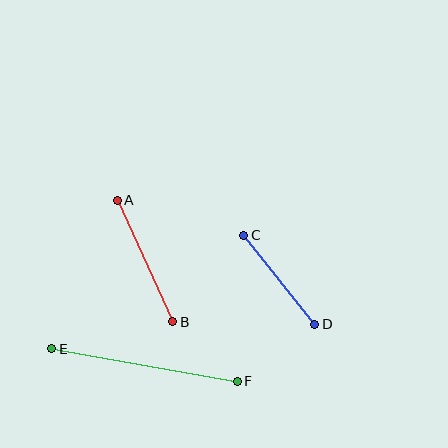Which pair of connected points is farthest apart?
Points E and F are farthest apart.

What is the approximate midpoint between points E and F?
The midpoint is at approximately (145, 365) pixels.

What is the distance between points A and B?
The distance is approximately 134 pixels.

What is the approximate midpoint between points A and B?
The midpoint is at approximately (145, 261) pixels.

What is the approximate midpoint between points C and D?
The midpoint is at approximately (279, 280) pixels.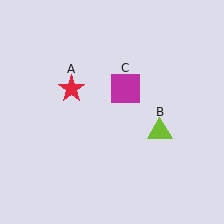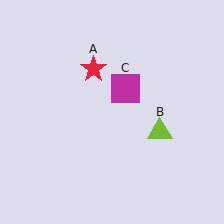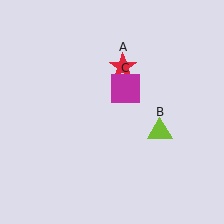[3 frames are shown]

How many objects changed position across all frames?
1 object changed position: red star (object A).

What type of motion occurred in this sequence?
The red star (object A) rotated clockwise around the center of the scene.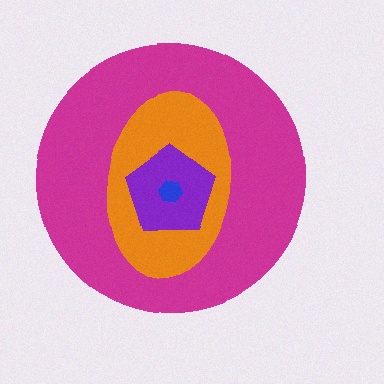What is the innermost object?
The blue hexagon.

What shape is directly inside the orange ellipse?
The purple pentagon.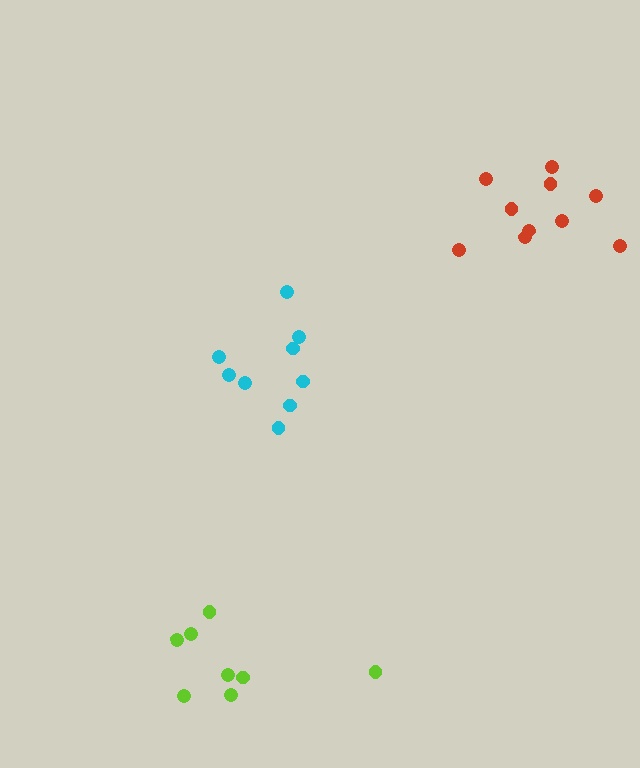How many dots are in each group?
Group 1: 10 dots, Group 2: 9 dots, Group 3: 8 dots (27 total).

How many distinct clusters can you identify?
There are 3 distinct clusters.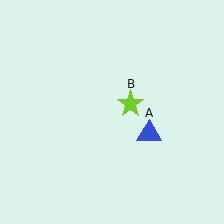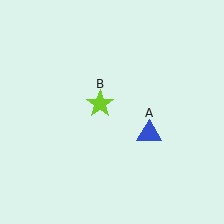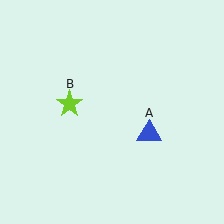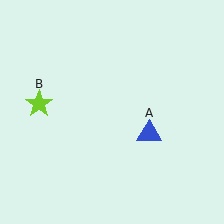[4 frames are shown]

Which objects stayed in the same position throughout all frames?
Blue triangle (object A) remained stationary.